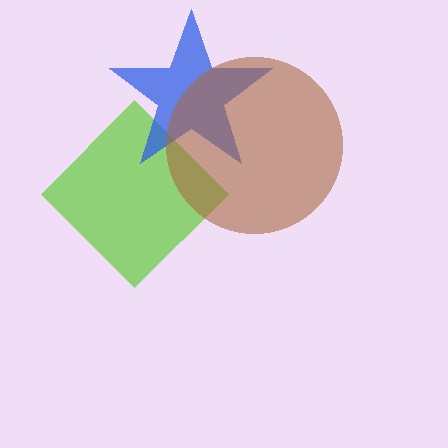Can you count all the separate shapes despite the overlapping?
Yes, there are 3 separate shapes.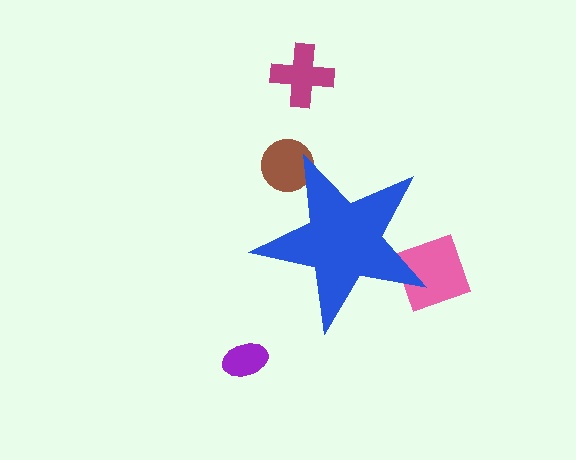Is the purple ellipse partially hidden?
No, the purple ellipse is fully visible.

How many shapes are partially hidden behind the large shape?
2 shapes are partially hidden.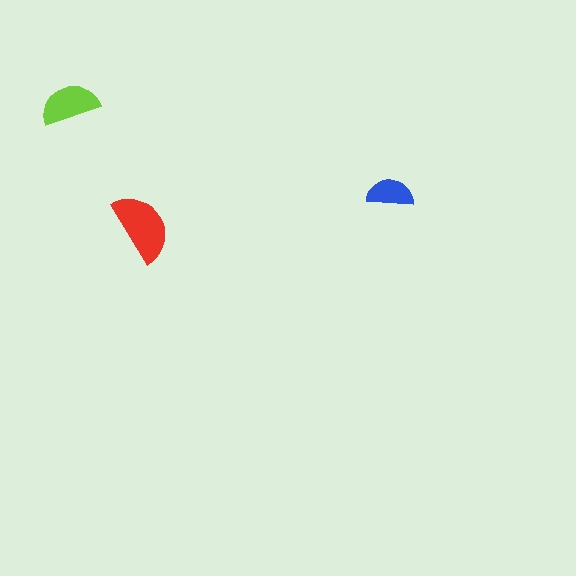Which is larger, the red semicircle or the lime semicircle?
The red one.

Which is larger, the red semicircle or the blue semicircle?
The red one.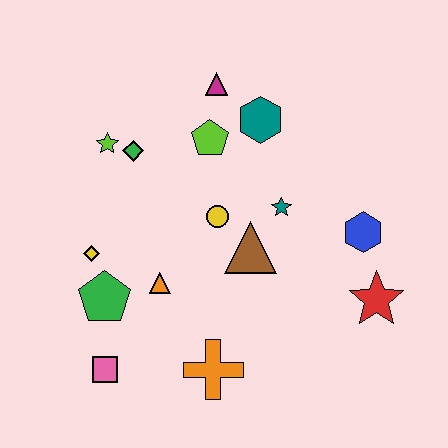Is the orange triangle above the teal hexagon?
No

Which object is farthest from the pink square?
The magenta triangle is farthest from the pink square.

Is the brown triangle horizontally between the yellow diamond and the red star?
Yes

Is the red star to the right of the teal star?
Yes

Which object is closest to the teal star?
The brown triangle is closest to the teal star.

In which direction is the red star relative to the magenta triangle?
The red star is below the magenta triangle.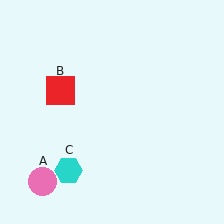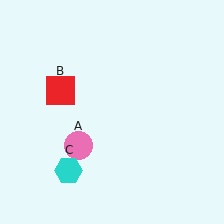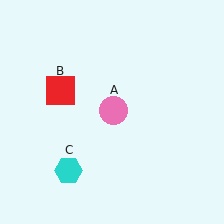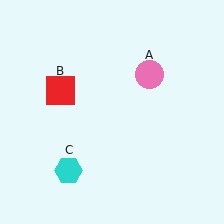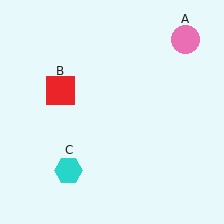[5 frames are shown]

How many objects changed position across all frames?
1 object changed position: pink circle (object A).